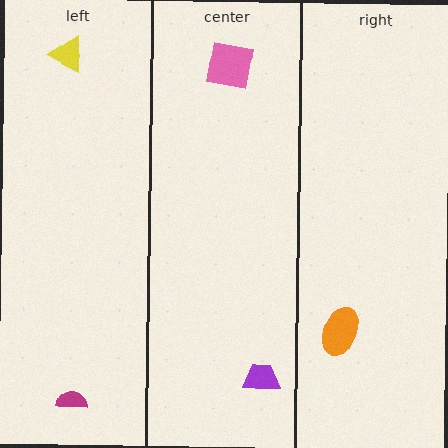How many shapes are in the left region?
2.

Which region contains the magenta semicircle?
The left region.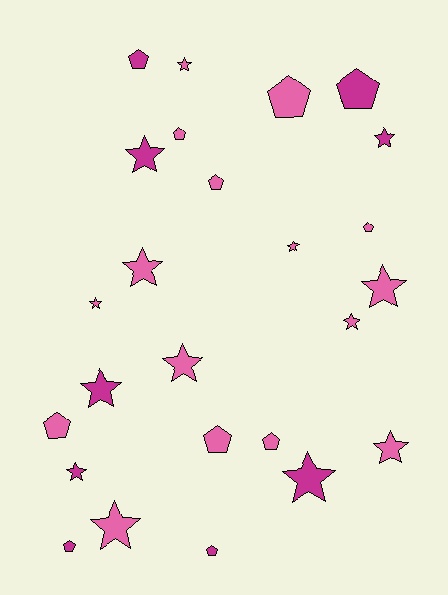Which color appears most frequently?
Pink, with 16 objects.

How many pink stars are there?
There are 9 pink stars.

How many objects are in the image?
There are 25 objects.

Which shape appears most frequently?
Star, with 14 objects.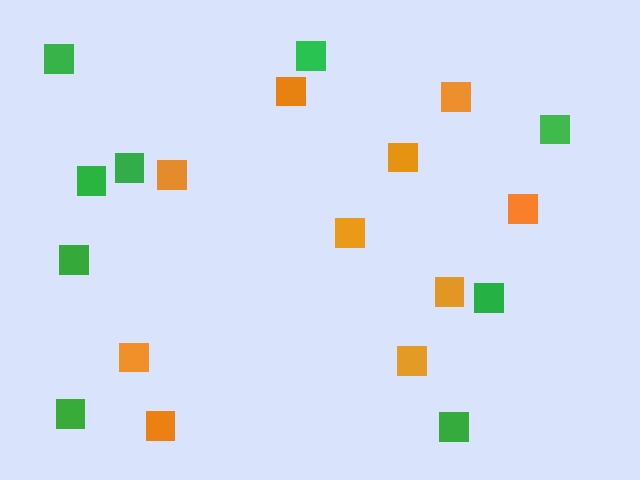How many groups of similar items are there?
There are 2 groups: one group of green squares (9) and one group of orange squares (10).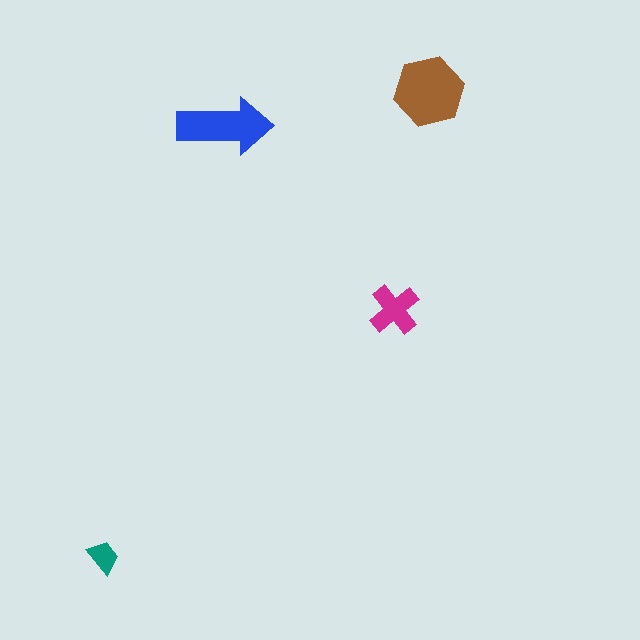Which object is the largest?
The brown hexagon.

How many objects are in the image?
There are 4 objects in the image.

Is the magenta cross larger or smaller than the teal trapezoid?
Larger.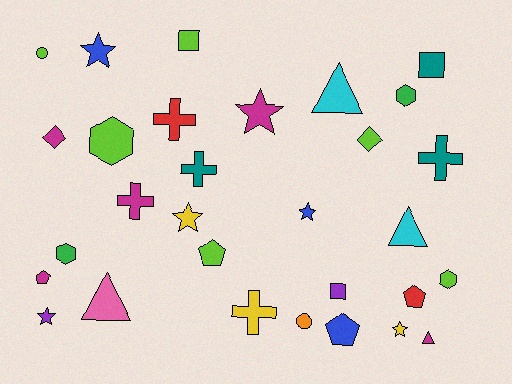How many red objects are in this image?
There are 2 red objects.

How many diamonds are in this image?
There are 2 diamonds.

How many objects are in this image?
There are 30 objects.